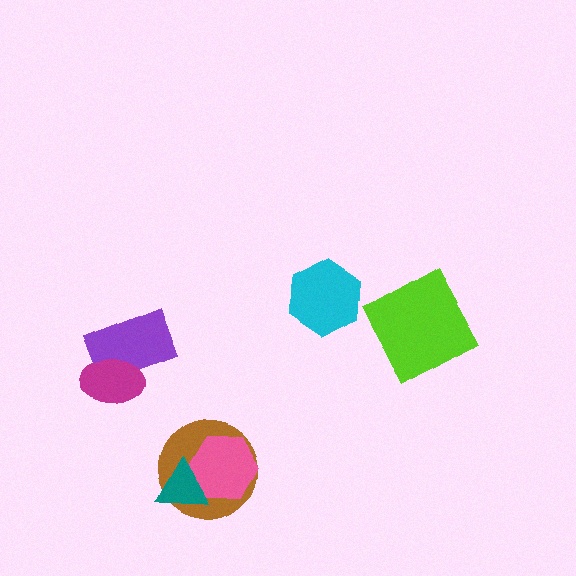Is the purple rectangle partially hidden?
Yes, it is partially covered by another shape.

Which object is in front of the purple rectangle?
The magenta ellipse is in front of the purple rectangle.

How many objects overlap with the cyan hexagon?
0 objects overlap with the cyan hexagon.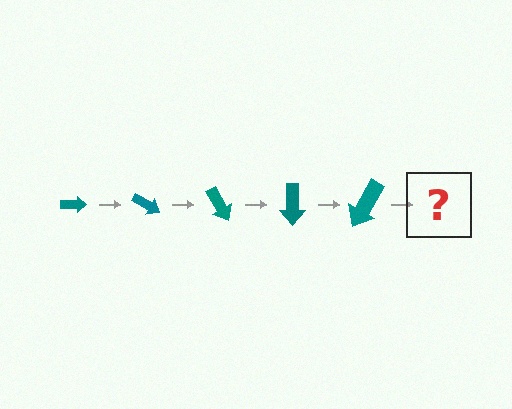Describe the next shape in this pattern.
It should be an arrow, larger than the previous one and rotated 150 degrees from the start.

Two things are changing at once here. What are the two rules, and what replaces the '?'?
The two rules are that the arrow grows larger each step and it rotates 30 degrees each step. The '?' should be an arrow, larger than the previous one and rotated 150 degrees from the start.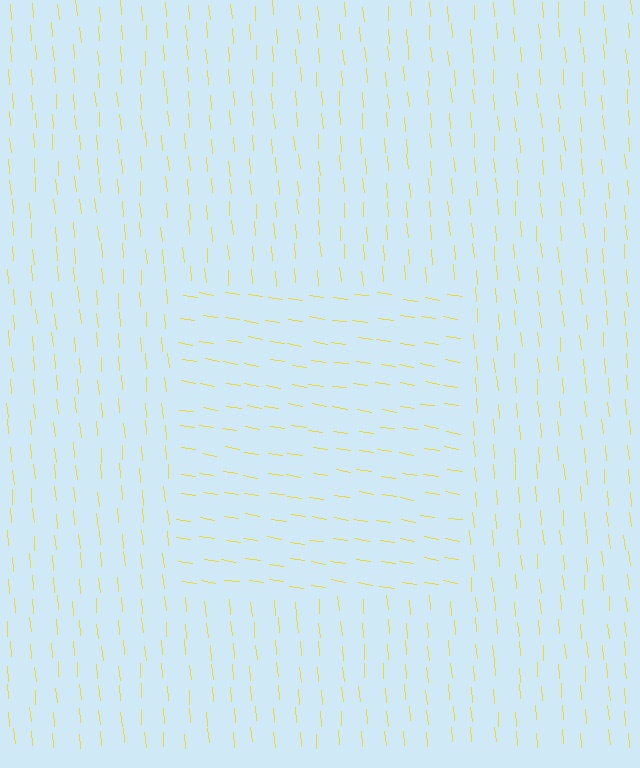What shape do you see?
I see a rectangle.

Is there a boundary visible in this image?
Yes, there is a texture boundary formed by a change in line orientation.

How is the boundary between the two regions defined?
The boundary is defined purely by a change in line orientation (approximately 76 degrees difference). All lines are the same color and thickness.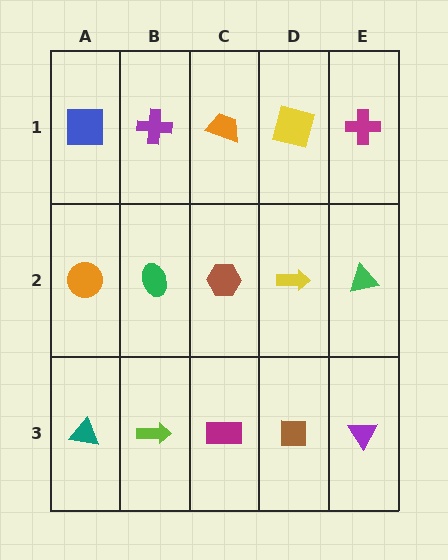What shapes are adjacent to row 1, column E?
A green triangle (row 2, column E), a yellow square (row 1, column D).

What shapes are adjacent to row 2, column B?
A purple cross (row 1, column B), a lime arrow (row 3, column B), an orange circle (row 2, column A), a brown hexagon (row 2, column C).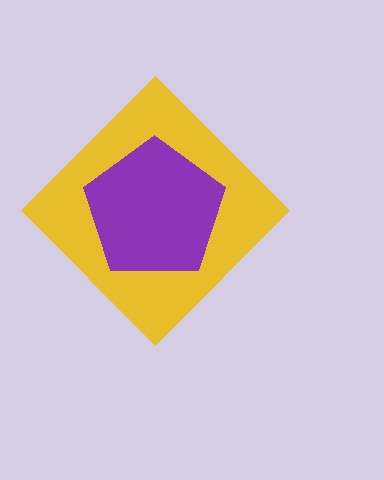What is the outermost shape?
The yellow diamond.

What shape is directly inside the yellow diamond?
The purple pentagon.